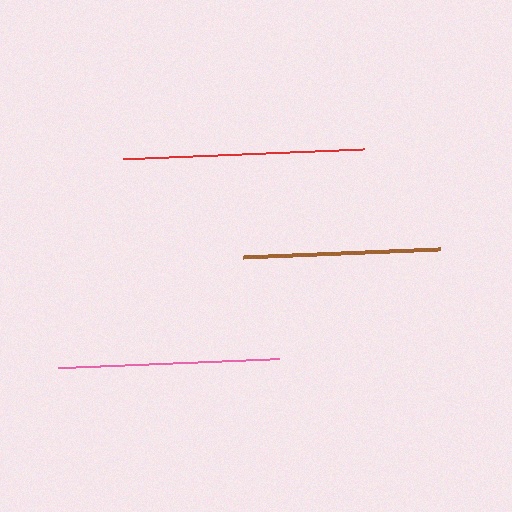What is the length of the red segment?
The red segment is approximately 240 pixels long.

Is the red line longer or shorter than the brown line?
The red line is longer than the brown line.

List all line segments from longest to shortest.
From longest to shortest: red, pink, brown.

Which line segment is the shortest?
The brown line is the shortest at approximately 197 pixels.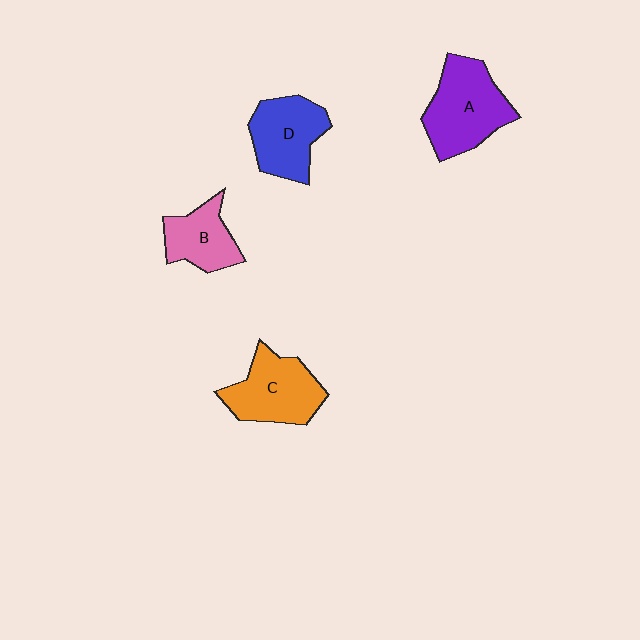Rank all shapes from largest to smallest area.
From largest to smallest: A (purple), C (orange), D (blue), B (pink).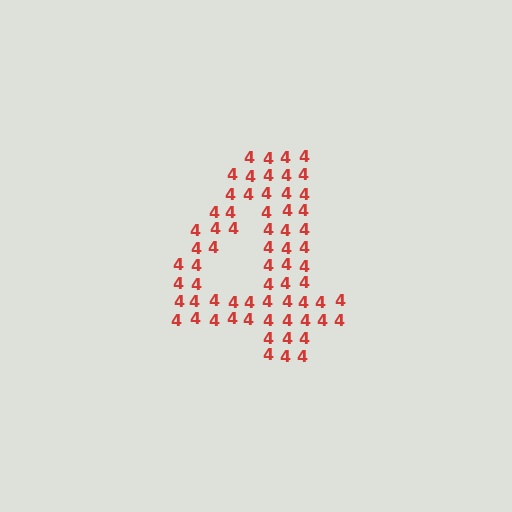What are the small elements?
The small elements are digit 4's.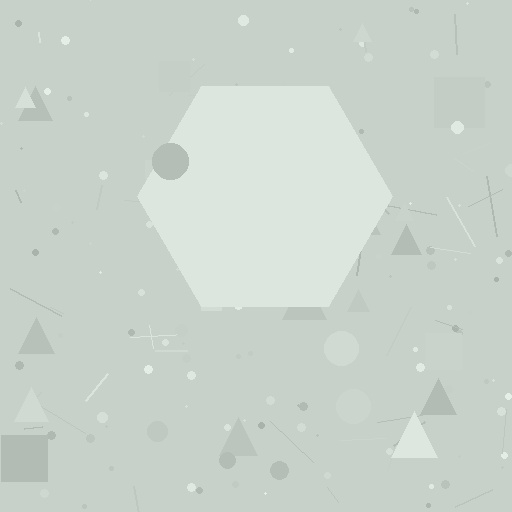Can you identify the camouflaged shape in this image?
The camouflaged shape is a hexagon.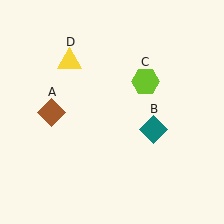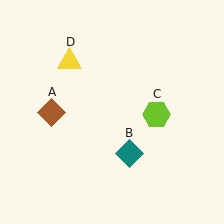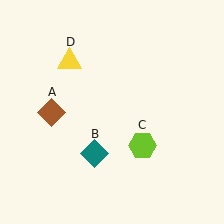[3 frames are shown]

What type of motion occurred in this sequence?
The teal diamond (object B), lime hexagon (object C) rotated clockwise around the center of the scene.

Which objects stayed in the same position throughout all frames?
Brown diamond (object A) and yellow triangle (object D) remained stationary.